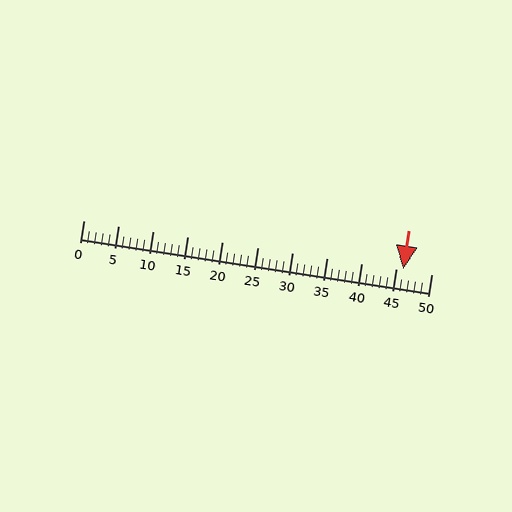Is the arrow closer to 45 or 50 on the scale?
The arrow is closer to 45.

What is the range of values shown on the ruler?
The ruler shows values from 0 to 50.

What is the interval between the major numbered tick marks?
The major tick marks are spaced 5 units apart.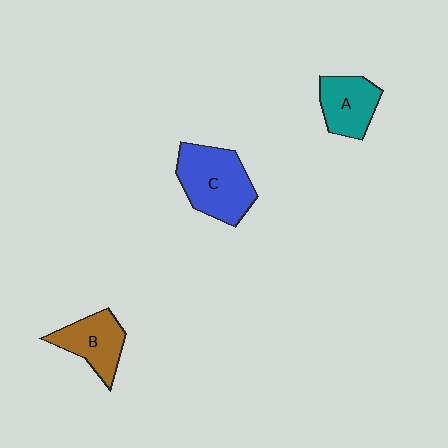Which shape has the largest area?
Shape C (blue).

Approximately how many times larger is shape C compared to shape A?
Approximately 1.5 times.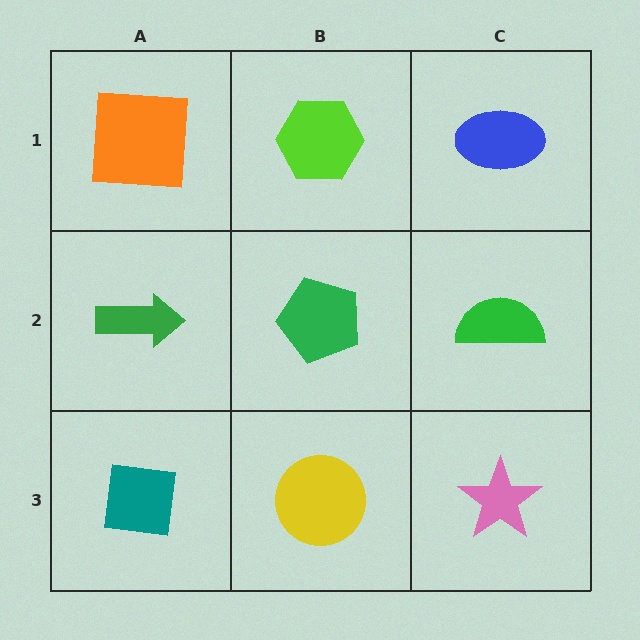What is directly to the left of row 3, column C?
A yellow circle.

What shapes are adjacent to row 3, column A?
A green arrow (row 2, column A), a yellow circle (row 3, column B).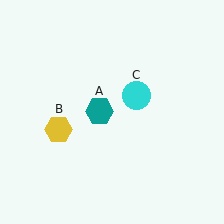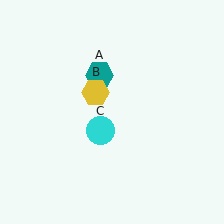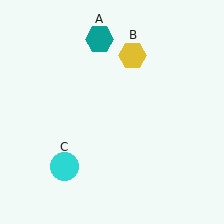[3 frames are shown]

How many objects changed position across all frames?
3 objects changed position: teal hexagon (object A), yellow hexagon (object B), cyan circle (object C).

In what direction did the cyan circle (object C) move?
The cyan circle (object C) moved down and to the left.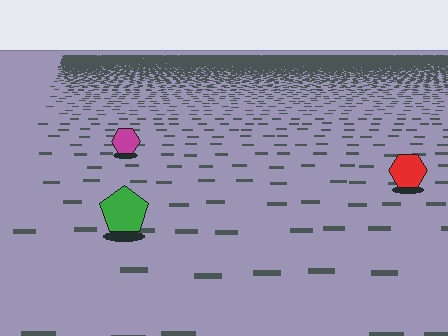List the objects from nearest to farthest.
From nearest to farthest: the green pentagon, the red hexagon, the magenta hexagon.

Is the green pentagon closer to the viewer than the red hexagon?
Yes. The green pentagon is closer — you can tell from the texture gradient: the ground texture is coarser near it.